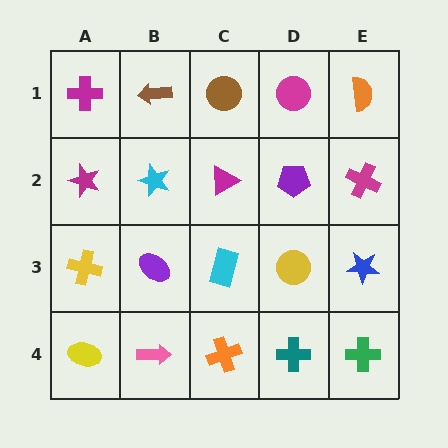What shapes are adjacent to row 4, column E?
A blue star (row 3, column E), a teal cross (row 4, column D).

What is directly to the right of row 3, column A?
A purple ellipse.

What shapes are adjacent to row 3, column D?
A purple pentagon (row 2, column D), a teal cross (row 4, column D), a cyan rectangle (row 3, column C), a blue star (row 3, column E).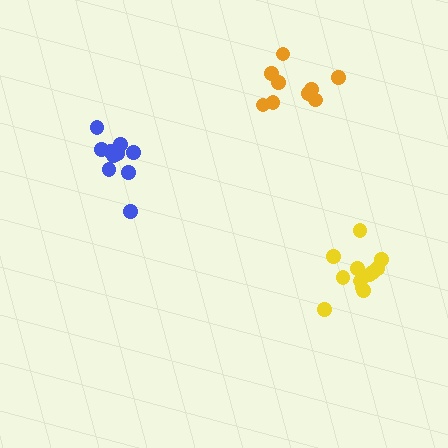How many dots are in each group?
Group 1: 9 dots, Group 2: 12 dots, Group 3: 10 dots (31 total).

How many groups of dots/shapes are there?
There are 3 groups.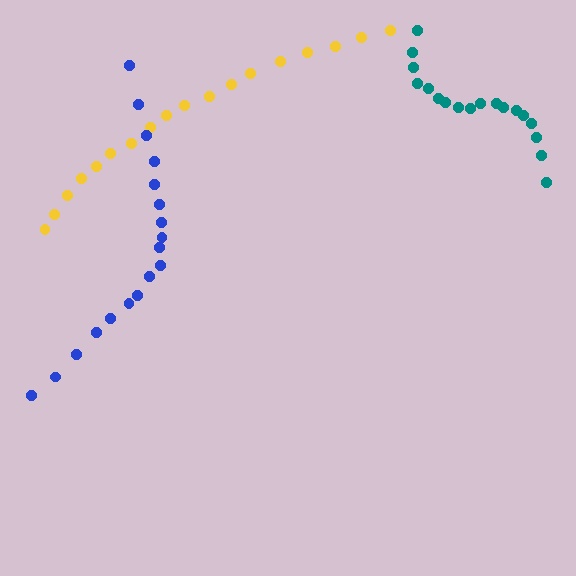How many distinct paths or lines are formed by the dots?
There are 3 distinct paths.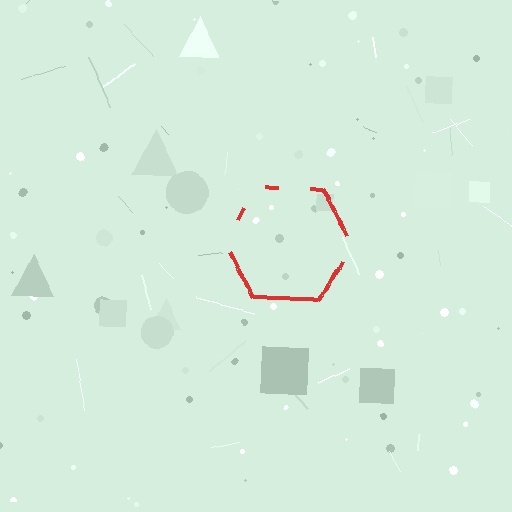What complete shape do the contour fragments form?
The contour fragments form a hexagon.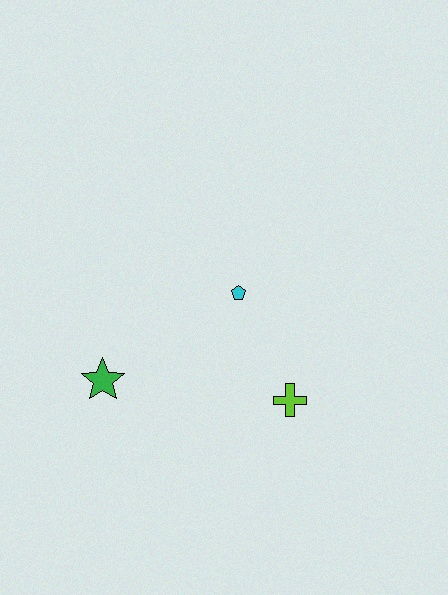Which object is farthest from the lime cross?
The green star is farthest from the lime cross.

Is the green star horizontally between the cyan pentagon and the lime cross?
No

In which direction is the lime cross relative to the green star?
The lime cross is to the right of the green star.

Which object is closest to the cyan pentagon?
The lime cross is closest to the cyan pentagon.